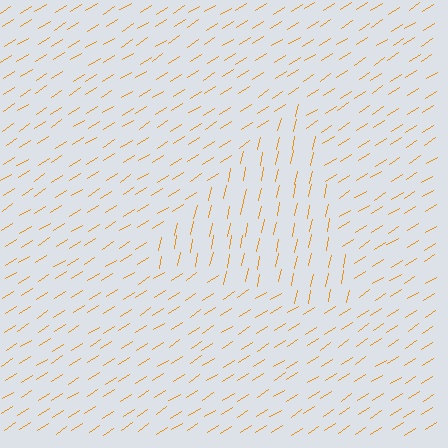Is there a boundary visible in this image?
Yes, there is a texture boundary formed by a change in line orientation.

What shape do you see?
I see a triangle.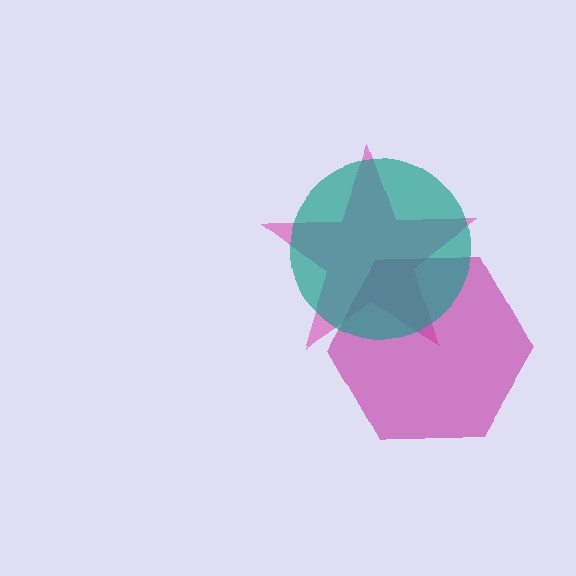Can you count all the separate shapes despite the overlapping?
Yes, there are 3 separate shapes.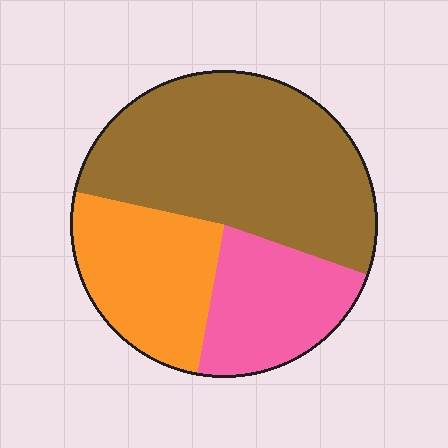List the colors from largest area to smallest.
From largest to smallest: brown, orange, pink.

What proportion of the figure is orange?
Orange covers 26% of the figure.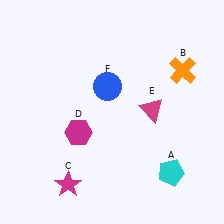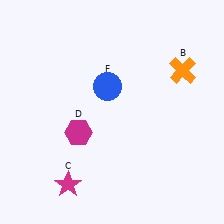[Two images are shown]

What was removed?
The magenta triangle (E), the cyan pentagon (A) were removed in Image 2.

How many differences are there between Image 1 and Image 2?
There are 2 differences between the two images.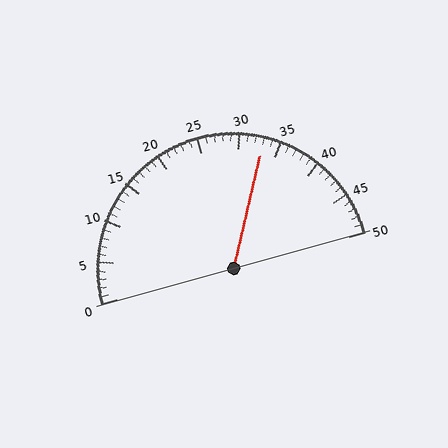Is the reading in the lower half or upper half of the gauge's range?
The reading is in the upper half of the range (0 to 50).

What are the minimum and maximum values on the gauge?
The gauge ranges from 0 to 50.